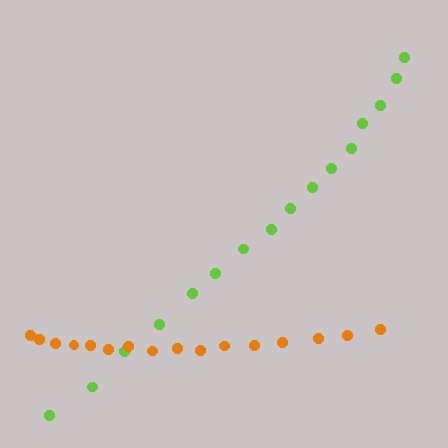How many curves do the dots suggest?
There are 2 distinct paths.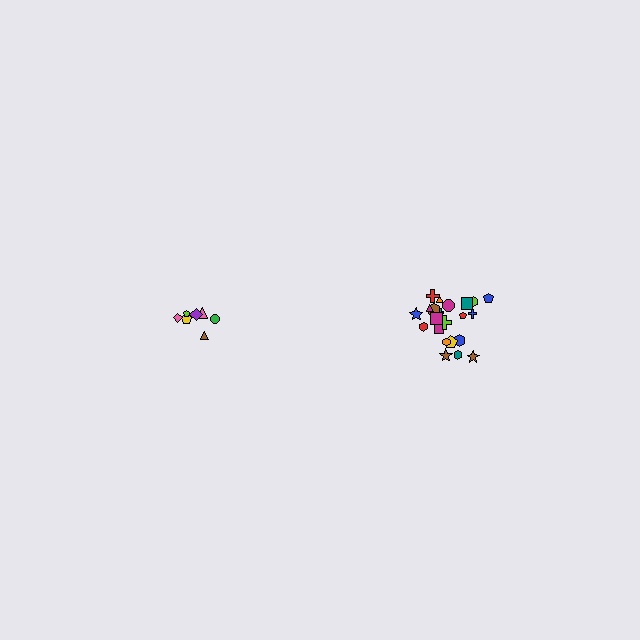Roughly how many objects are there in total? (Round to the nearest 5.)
Roughly 30 objects in total.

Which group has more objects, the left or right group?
The right group.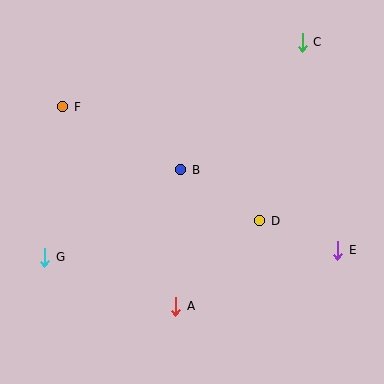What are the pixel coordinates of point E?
Point E is at (338, 250).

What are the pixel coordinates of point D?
Point D is at (260, 221).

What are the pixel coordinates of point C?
Point C is at (302, 42).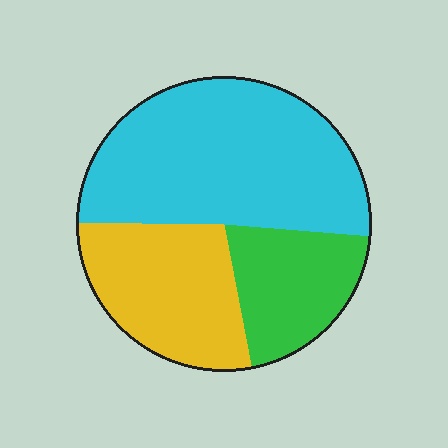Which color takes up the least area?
Green, at roughly 20%.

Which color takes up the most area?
Cyan, at roughly 50%.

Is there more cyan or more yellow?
Cyan.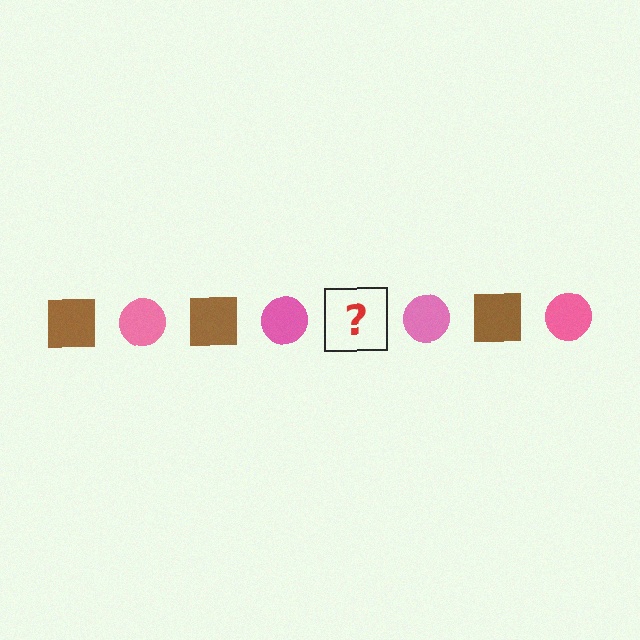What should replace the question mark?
The question mark should be replaced with a brown square.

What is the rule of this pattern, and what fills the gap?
The rule is that the pattern alternates between brown square and pink circle. The gap should be filled with a brown square.